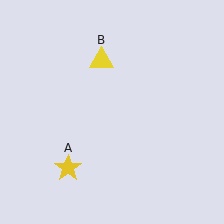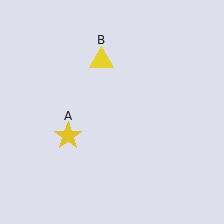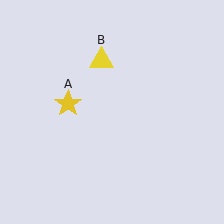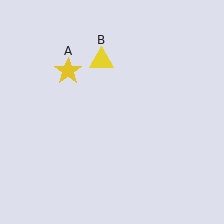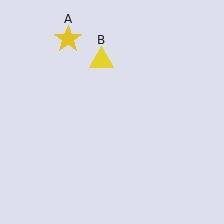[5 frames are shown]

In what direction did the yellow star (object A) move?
The yellow star (object A) moved up.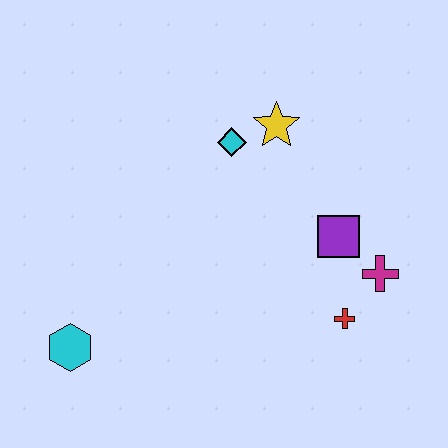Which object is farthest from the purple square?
The cyan hexagon is farthest from the purple square.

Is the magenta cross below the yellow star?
Yes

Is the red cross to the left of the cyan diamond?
No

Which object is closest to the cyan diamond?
The yellow star is closest to the cyan diamond.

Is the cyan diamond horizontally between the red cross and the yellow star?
No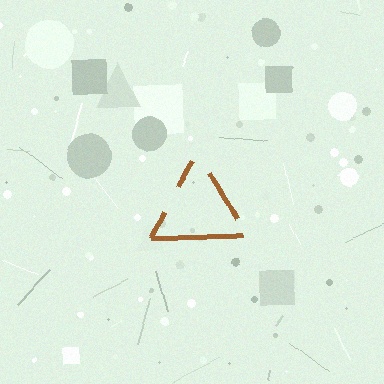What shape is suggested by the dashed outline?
The dashed outline suggests a triangle.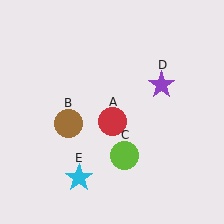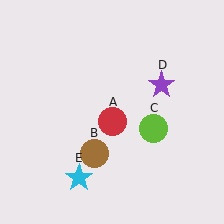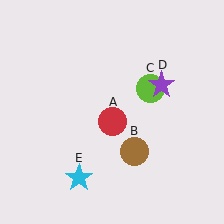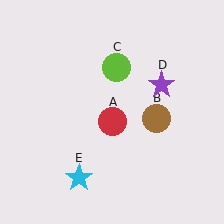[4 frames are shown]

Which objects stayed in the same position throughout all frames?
Red circle (object A) and purple star (object D) and cyan star (object E) remained stationary.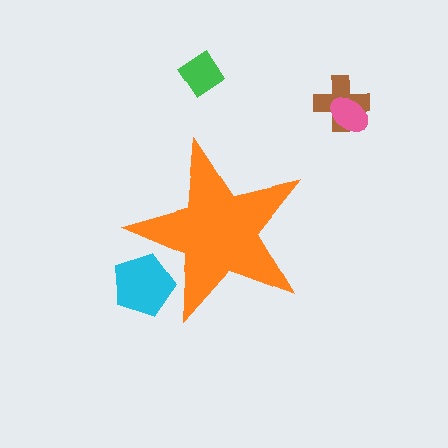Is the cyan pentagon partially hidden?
Yes, the cyan pentagon is partially hidden behind the orange star.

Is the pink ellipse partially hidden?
No, the pink ellipse is fully visible.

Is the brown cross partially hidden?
No, the brown cross is fully visible.